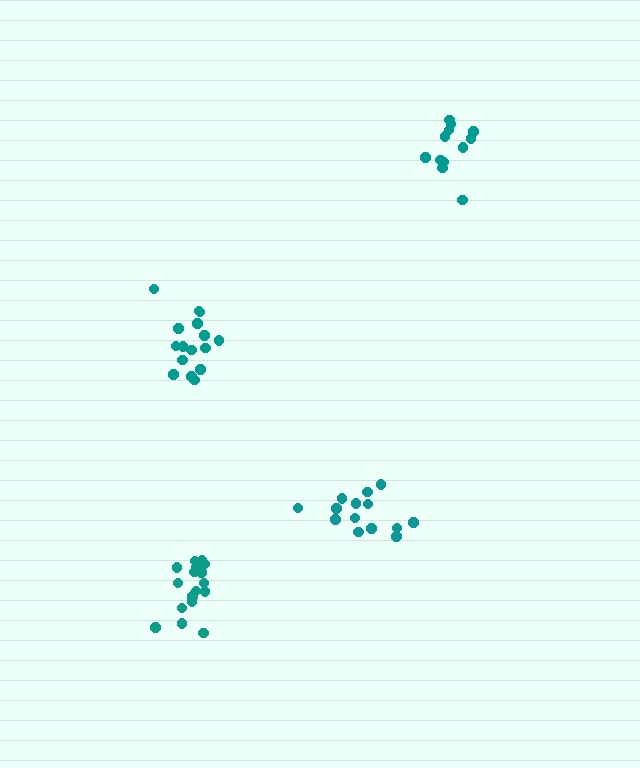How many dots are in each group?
Group 1: 14 dots, Group 2: 16 dots, Group 3: 12 dots, Group 4: 17 dots (59 total).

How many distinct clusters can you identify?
There are 4 distinct clusters.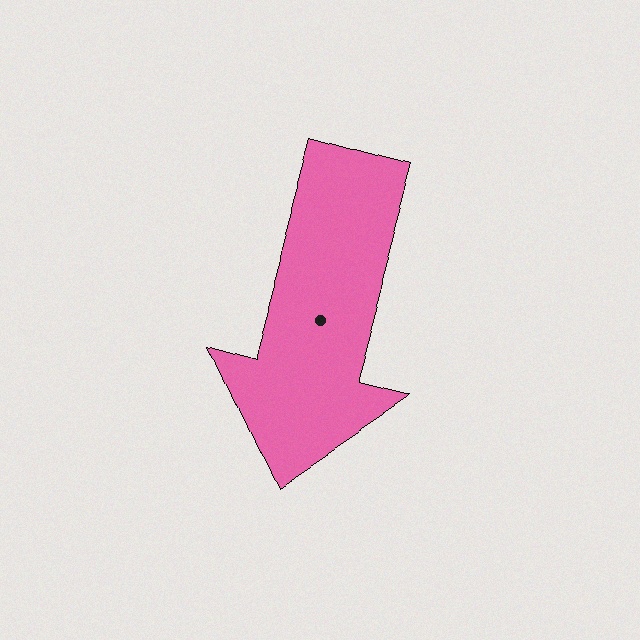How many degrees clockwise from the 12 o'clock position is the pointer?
Approximately 195 degrees.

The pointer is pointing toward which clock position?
Roughly 7 o'clock.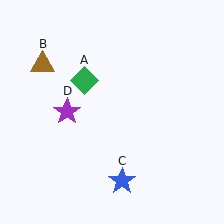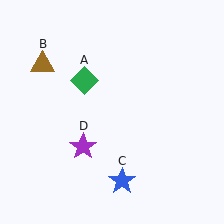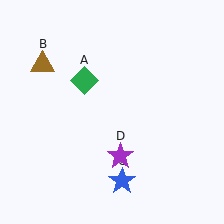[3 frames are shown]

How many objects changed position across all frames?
1 object changed position: purple star (object D).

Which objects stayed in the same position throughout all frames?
Green diamond (object A) and brown triangle (object B) and blue star (object C) remained stationary.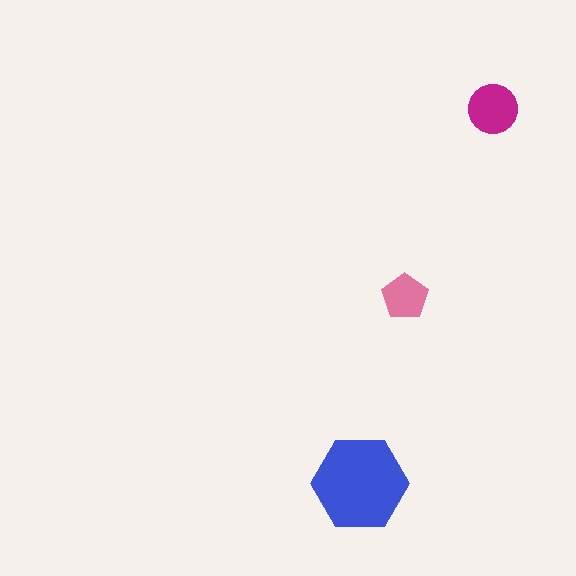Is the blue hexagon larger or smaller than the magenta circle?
Larger.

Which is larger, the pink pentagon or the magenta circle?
The magenta circle.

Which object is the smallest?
The pink pentagon.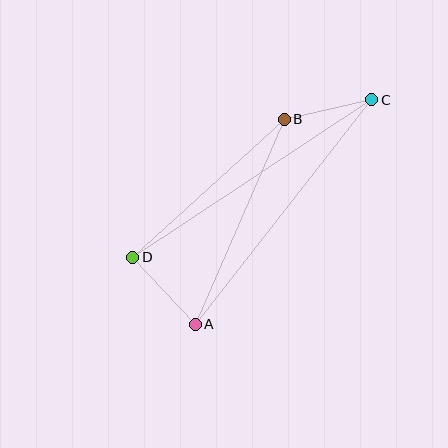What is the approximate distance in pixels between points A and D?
The distance between A and D is approximately 91 pixels.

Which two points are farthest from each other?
Points C and D are farthest from each other.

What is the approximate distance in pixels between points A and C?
The distance between A and C is approximately 286 pixels.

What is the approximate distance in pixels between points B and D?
The distance between B and D is approximately 205 pixels.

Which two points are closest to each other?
Points B and C are closest to each other.